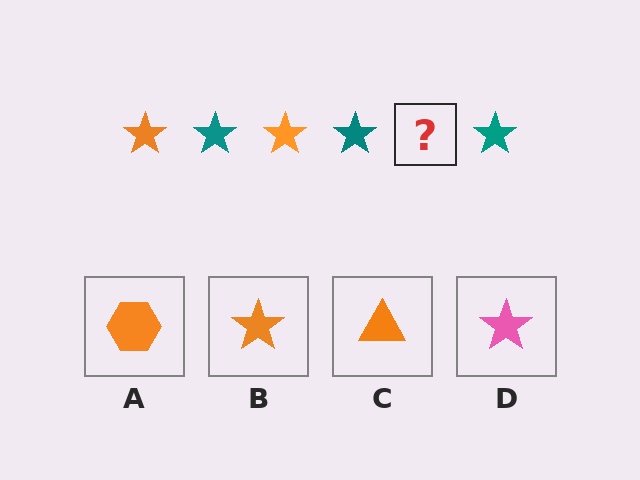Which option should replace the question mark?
Option B.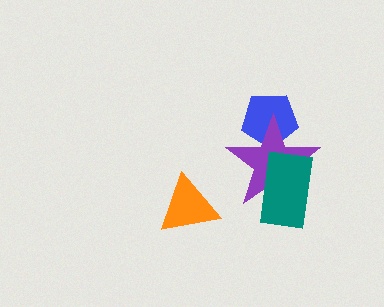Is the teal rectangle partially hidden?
No, no other shape covers it.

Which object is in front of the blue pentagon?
The purple star is in front of the blue pentagon.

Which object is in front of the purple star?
The teal rectangle is in front of the purple star.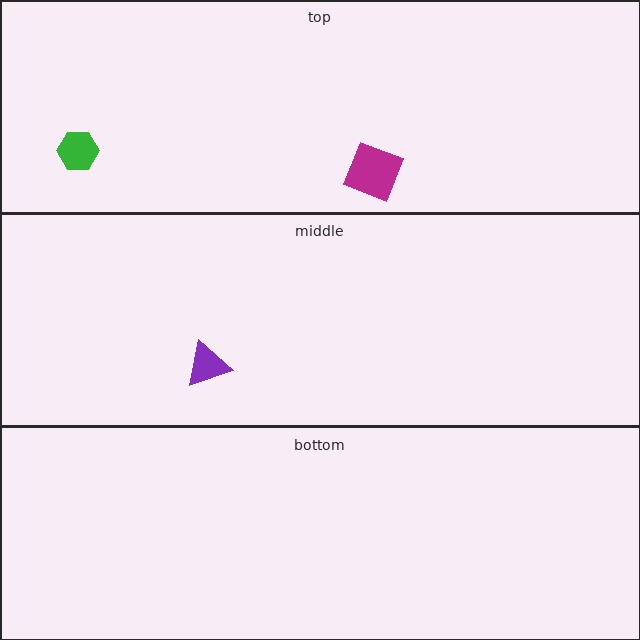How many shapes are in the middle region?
1.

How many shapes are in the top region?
2.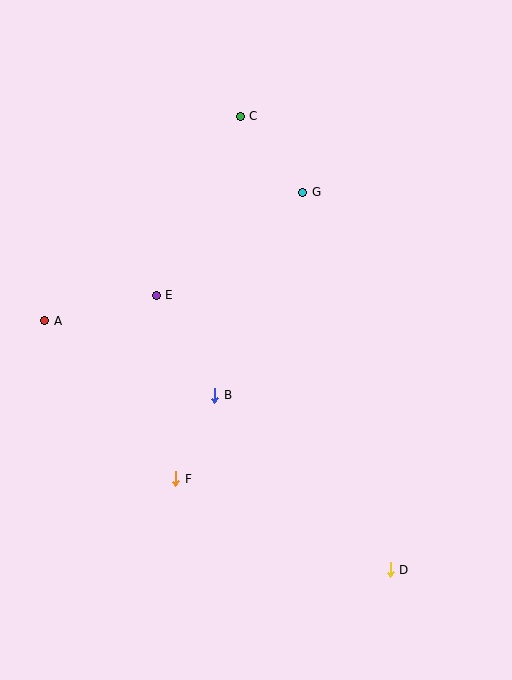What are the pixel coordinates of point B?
Point B is at (215, 395).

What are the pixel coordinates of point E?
Point E is at (156, 295).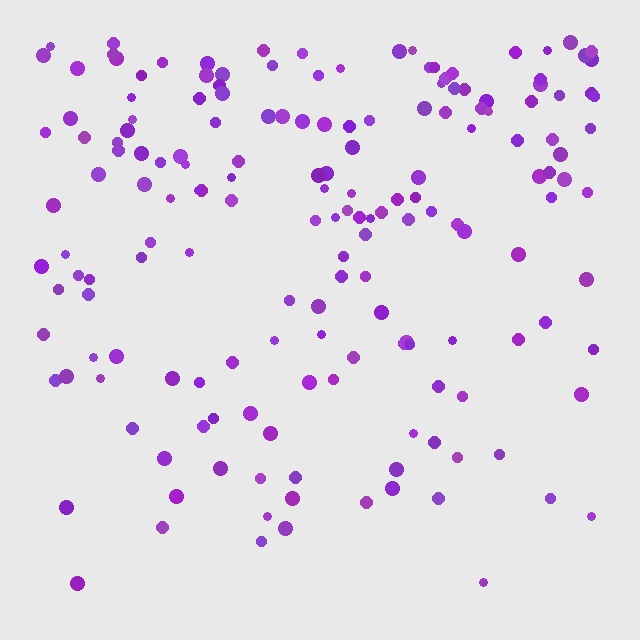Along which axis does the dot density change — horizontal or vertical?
Vertical.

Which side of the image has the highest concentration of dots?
The top.